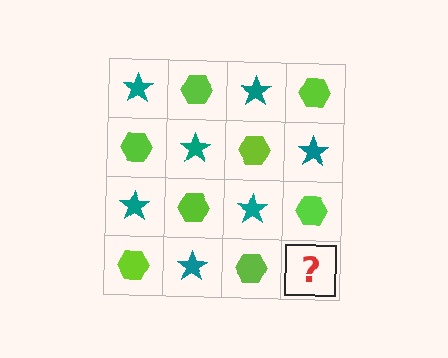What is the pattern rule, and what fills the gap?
The rule is that it alternates teal star and lime hexagon in a checkerboard pattern. The gap should be filled with a teal star.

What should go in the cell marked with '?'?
The missing cell should contain a teal star.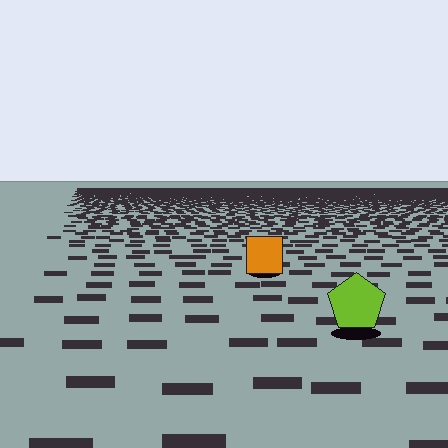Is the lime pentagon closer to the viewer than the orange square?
Yes. The lime pentagon is closer — you can tell from the texture gradient: the ground texture is coarser near it.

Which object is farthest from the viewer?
The orange square is farthest from the viewer. It appears smaller and the ground texture around it is denser.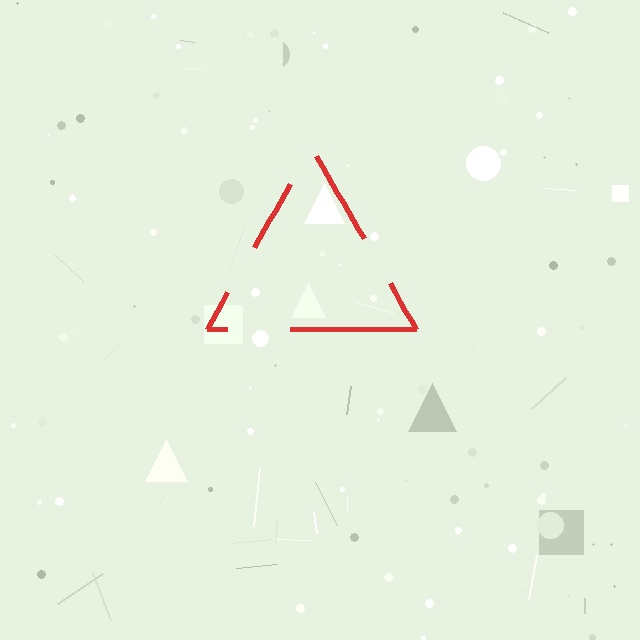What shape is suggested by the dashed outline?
The dashed outline suggests a triangle.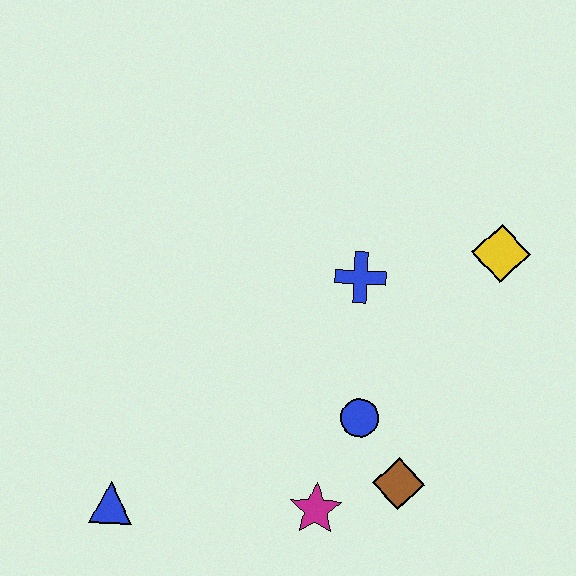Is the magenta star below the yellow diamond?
Yes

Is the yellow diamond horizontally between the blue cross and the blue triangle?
No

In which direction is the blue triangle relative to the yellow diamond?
The blue triangle is to the left of the yellow diamond.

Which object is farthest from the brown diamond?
The blue triangle is farthest from the brown diamond.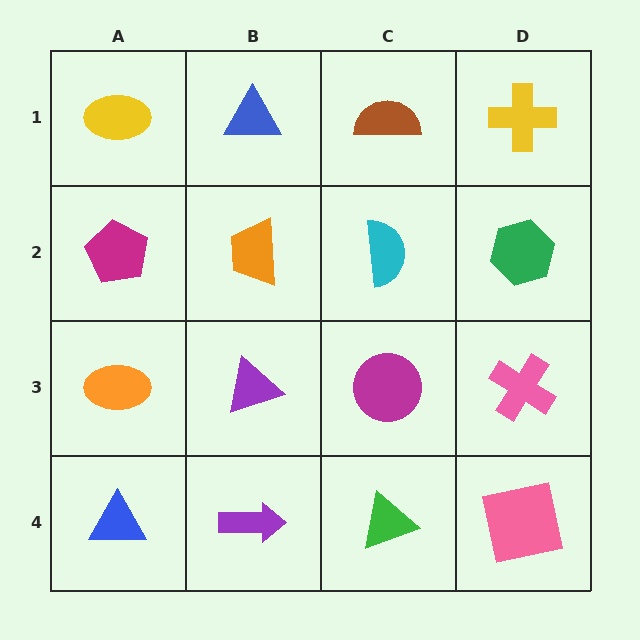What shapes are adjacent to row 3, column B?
An orange trapezoid (row 2, column B), a purple arrow (row 4, column B), an orange ellipse (row 3, column A), a magenta circle (row 3, column C).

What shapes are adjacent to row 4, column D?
A pink cross (row 3, column D), a green triangle (row 4, column C).